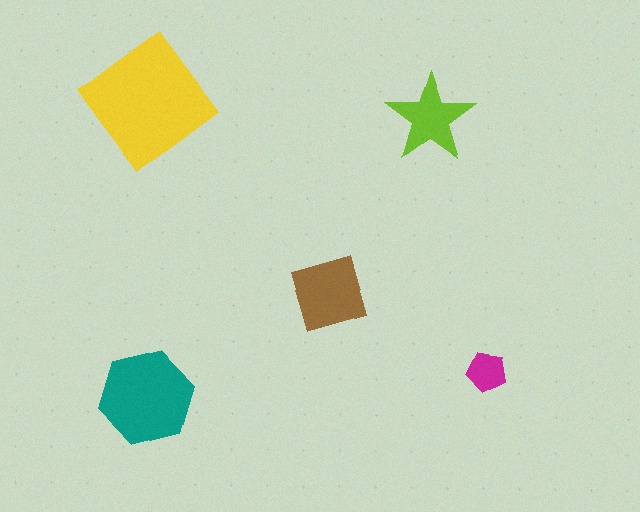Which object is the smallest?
The magenta pentagon.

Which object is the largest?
The yellow diamond.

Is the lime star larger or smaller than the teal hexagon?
Smaller.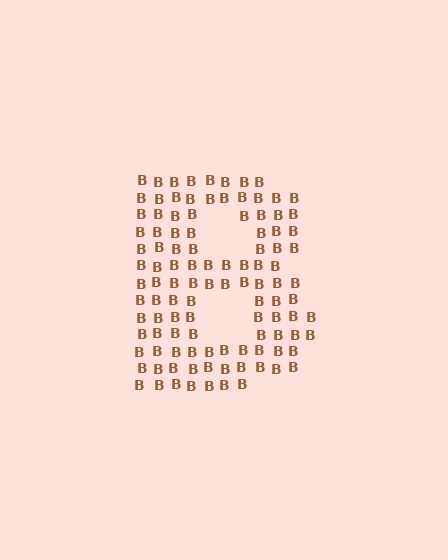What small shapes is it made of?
It is made of small letter B's.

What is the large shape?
The large shape is the letter B.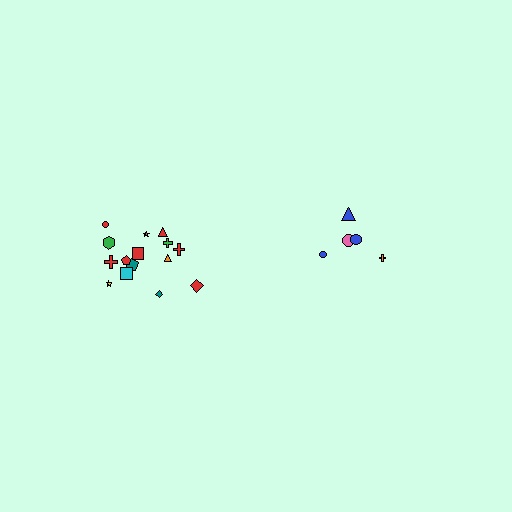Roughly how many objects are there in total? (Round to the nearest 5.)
Roughly 20 objects in total.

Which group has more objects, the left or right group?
The left group.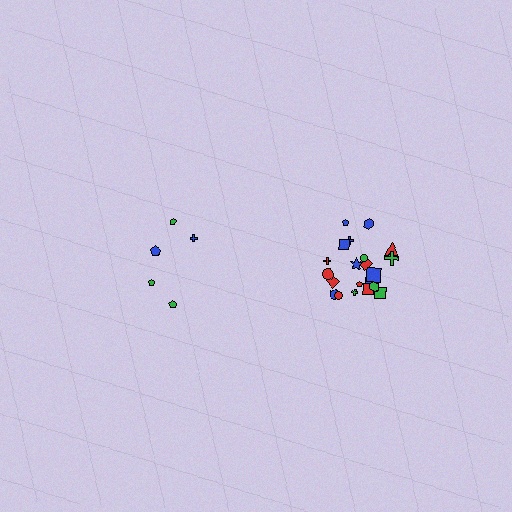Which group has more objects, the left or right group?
The right group.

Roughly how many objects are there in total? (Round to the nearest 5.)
Roughly 25 objects in total.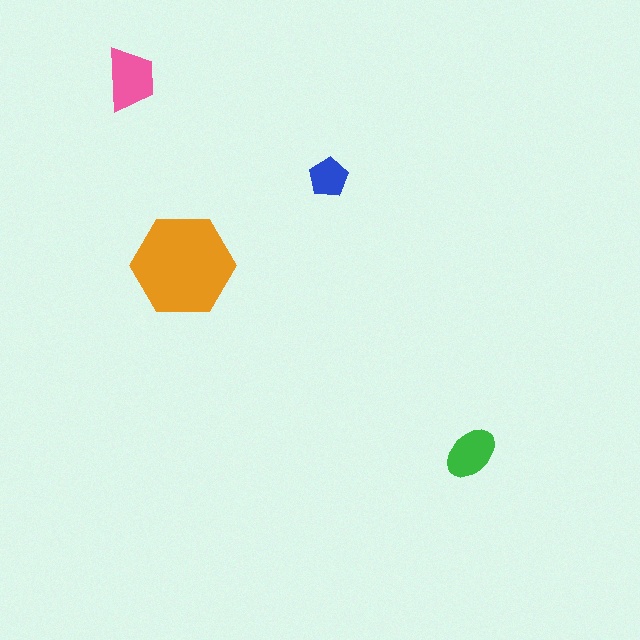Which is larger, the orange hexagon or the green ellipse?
The orange hexagon.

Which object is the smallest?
The blue pentagon.